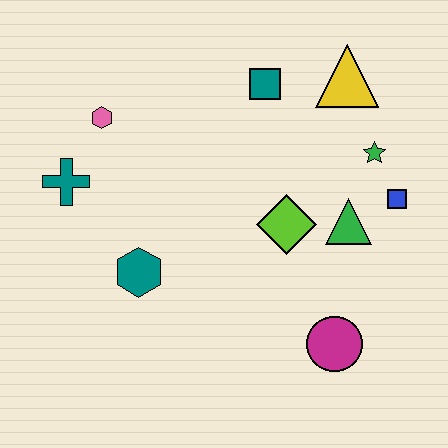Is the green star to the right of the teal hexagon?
Yes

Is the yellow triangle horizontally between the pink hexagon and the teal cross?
No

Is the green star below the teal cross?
No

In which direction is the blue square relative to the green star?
The blue square is below the green star.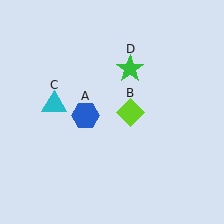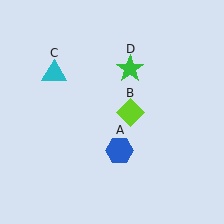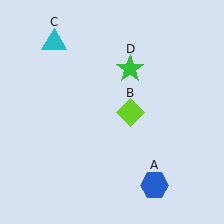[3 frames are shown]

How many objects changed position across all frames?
2 objects changed position: blue hexagon (object A), cyan triangle (object C).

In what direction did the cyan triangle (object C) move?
The cyan triangle (object C) moved up.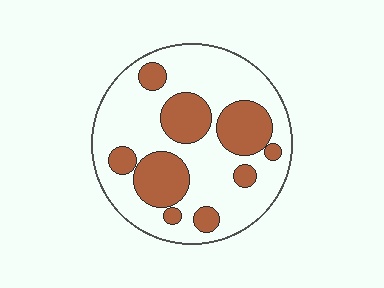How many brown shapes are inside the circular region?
9.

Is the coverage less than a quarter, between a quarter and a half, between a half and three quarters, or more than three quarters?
Between a quarter and a half.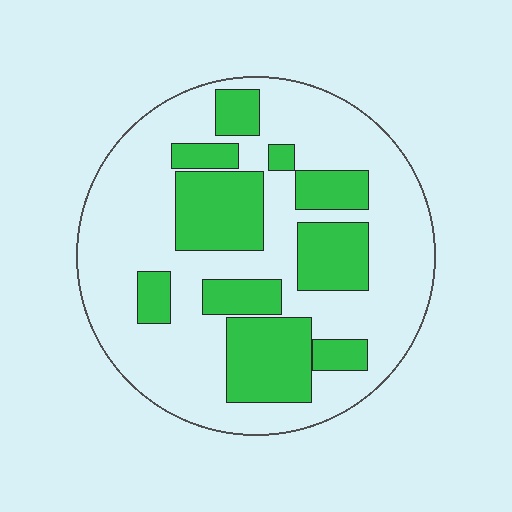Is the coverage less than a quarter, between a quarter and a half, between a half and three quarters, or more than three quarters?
Between a quarter and a half.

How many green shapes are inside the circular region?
10.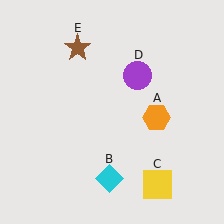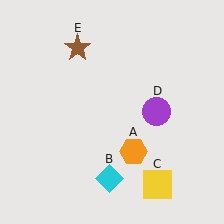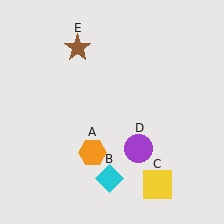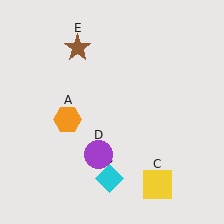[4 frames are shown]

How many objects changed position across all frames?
2 objects changed position: orange hexagon (object A), purple circle (object D).